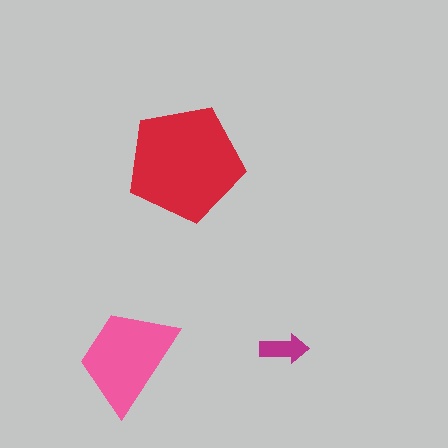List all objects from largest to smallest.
The red pentagon, the pink trapezoid, the magenta arrow.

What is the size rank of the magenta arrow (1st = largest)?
3rd.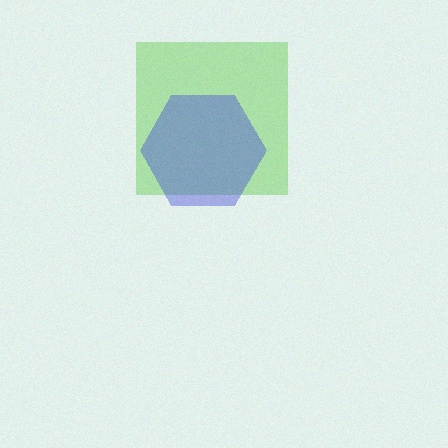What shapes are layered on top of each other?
The layered shapes are: a lime square, a blue hexagon.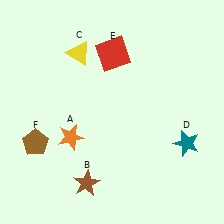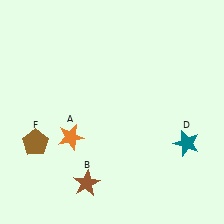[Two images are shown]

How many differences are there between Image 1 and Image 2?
There are 2 differences between the two images.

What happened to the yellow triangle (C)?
The yellow triangle (C) was removed in Image 2. It was in the top-left area of Image 1.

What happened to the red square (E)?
The red square (E) was removed in Image 2. It was in the top-right area of Image 1.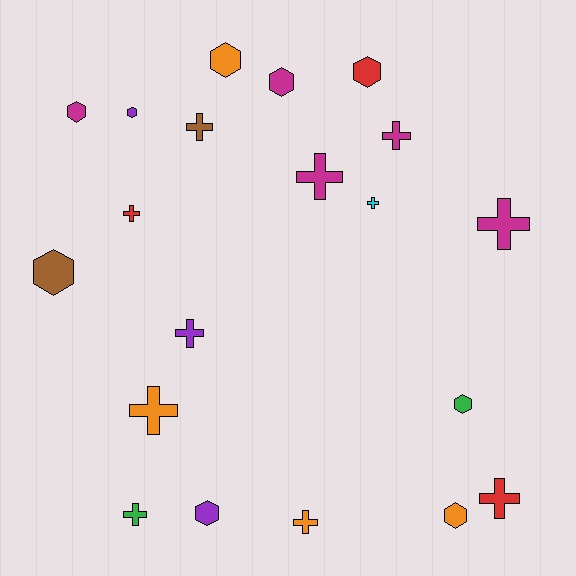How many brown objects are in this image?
There are 2 brown objects.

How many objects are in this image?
There are 20 objects.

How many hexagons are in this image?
There are 9 hexagons.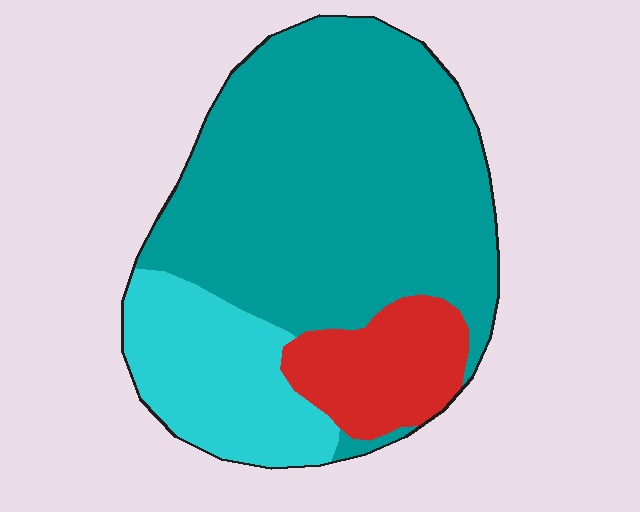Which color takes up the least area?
Red, at roughly 15%.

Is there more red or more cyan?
Cyan.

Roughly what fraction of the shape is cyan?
Cyan covers 21% of the shape.